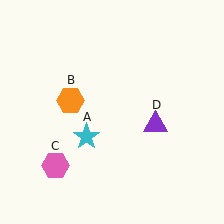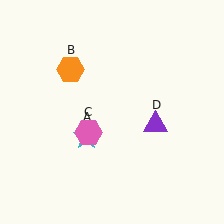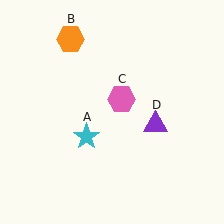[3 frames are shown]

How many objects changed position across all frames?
2 objects changed position: orange hexagon (object B), pink hexagon (object C).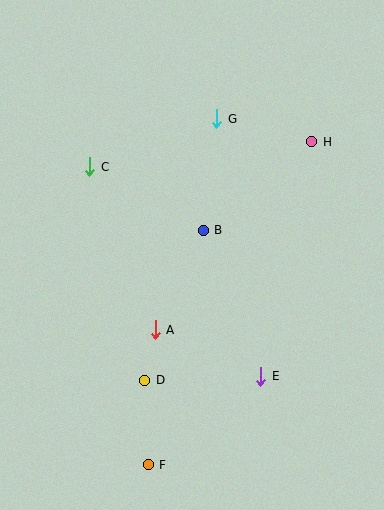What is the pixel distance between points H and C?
The distance between H and C is 224 pixels.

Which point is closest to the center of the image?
Point B at (203, 230) is closest to the center.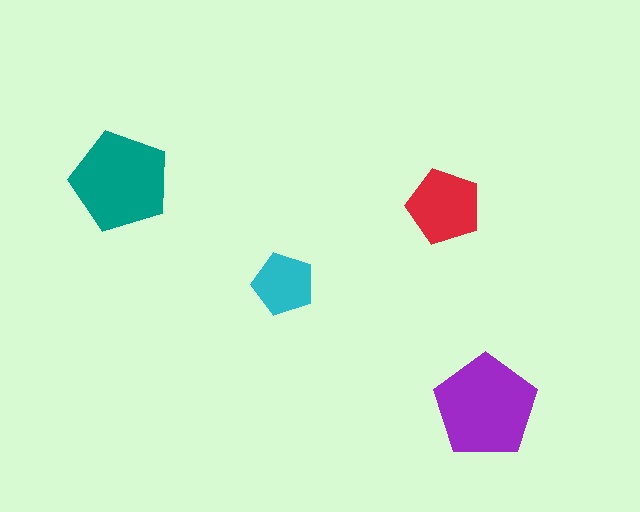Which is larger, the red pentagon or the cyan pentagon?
The red one.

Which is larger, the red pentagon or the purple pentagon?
The purple one.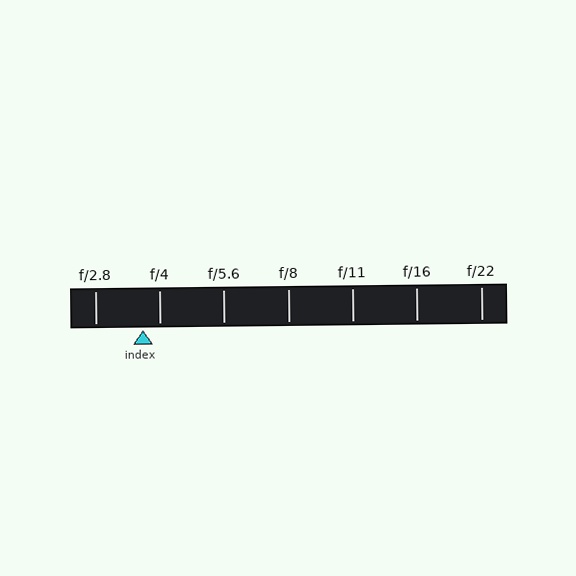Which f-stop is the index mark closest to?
The index mark is closest to f/4.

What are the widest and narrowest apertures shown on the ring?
The widest aperture shown is f/2.8 and the narrowest is f/22.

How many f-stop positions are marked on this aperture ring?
There are 7 f-stop positions marked.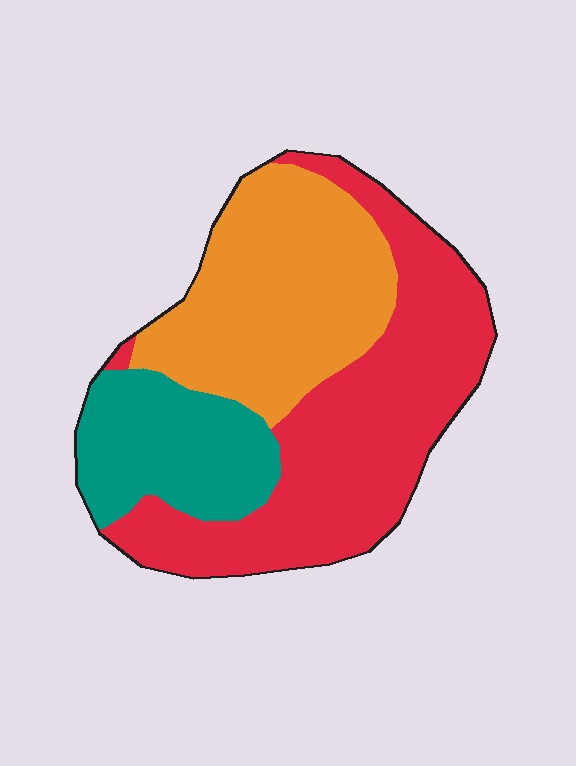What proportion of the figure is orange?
Orange takes up about one third (1/3) of the figure.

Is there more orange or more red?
Red.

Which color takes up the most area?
Red, at roughly 45%.